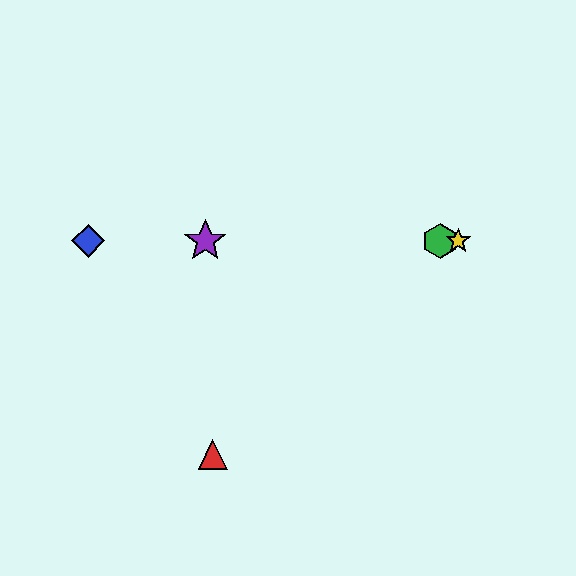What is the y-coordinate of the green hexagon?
The green hexagon is at y≈241.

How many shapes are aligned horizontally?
4 shapes (the blue diamond, the green hexagon, the yellow star, the purple star) are aligned horizontally.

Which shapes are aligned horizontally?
The blue diamond, the green hexagon, the yellow star, the purple star are aligned horizontally.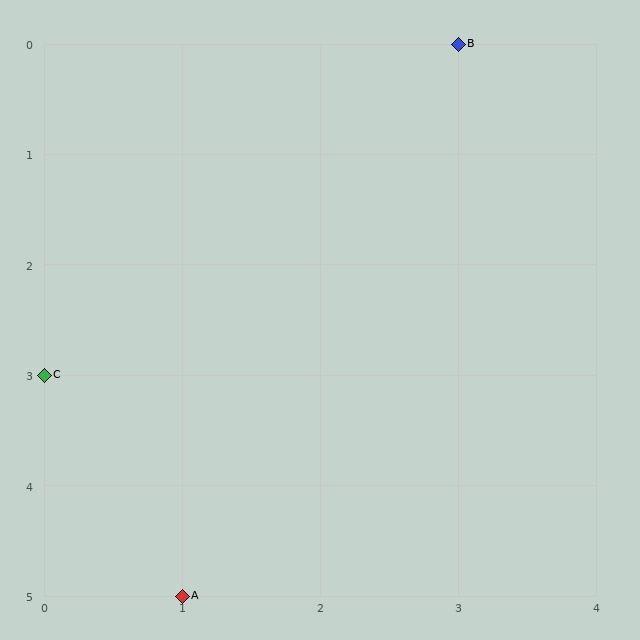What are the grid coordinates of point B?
Point B is at grid coordinates (3, 0).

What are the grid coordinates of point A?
Point A is at grid coordinates (1, 5).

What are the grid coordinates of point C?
Point C is at grid coordinates (0, 3).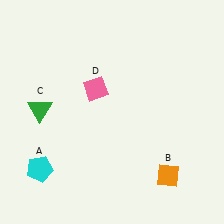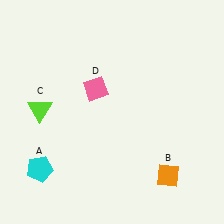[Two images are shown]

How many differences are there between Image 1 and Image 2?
There is 1 difference between the two images.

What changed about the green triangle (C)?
In Image 1, C is green. In Image 2, it changed to lime.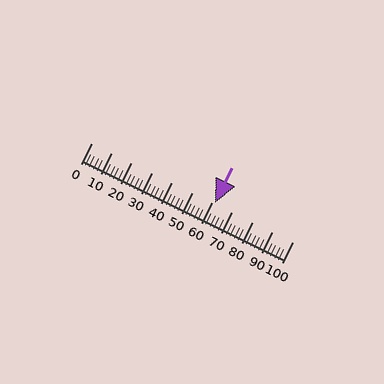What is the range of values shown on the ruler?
The ruler shows values from 0 to 100.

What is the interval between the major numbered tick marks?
The major tick marks are spaced 10 units apart.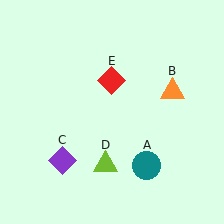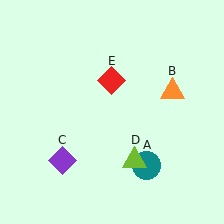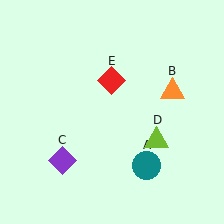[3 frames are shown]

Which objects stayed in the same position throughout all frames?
Teal circle (object A) and orange triangle (object B) and purple diamond (object C) and red diamond (object E) remained stationary.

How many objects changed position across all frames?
1 object changed position: lime triangle (object D).